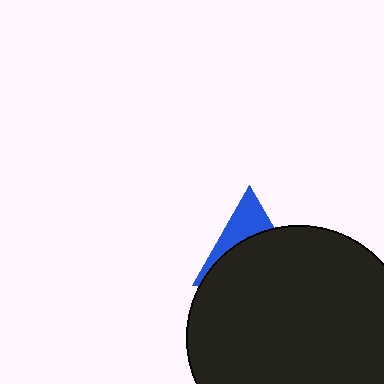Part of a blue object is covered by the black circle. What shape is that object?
It is a triangle.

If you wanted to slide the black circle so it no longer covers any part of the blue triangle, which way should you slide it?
Slide it down — that is the most direct way to separate the two shapes.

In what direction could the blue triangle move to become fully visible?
The blue triangle could move up. That would shift it out from behind the black circle entirely.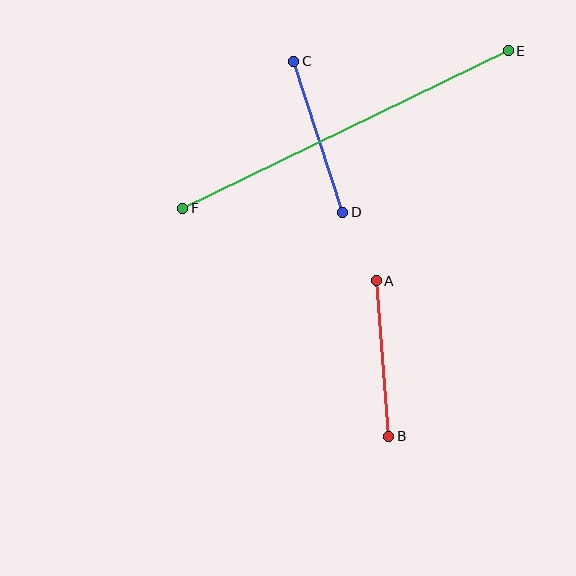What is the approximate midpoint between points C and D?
The midpoint is at approximately (318, 137) pixels.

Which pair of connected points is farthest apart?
Points E and F are farthest apart.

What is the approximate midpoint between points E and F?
The midpoint is at approximately (346, 130) pixels.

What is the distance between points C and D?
The distance is approximately 159 pixels.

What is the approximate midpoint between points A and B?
The midpoint is at approximately (383, 358) pixels.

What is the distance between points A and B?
The distance is approximately 156 pixels.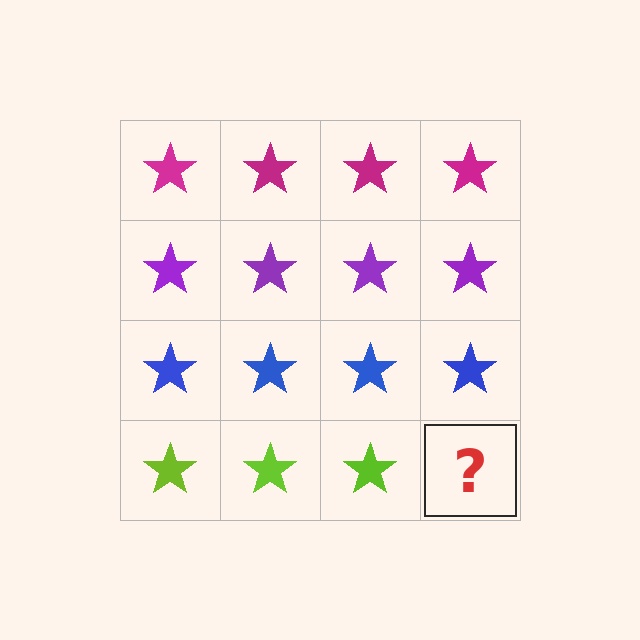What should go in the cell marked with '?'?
The missing cell should contain a lime star.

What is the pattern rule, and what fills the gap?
The rule is that each row has a consistent color. The gap should be filled with a lime star.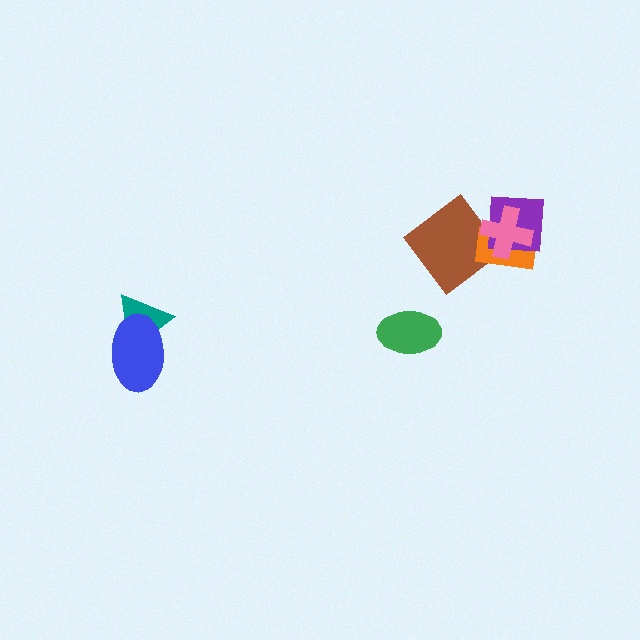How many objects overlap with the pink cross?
3 objects overlap with the pink cross.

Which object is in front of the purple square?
The pink cross is in front of the purple square.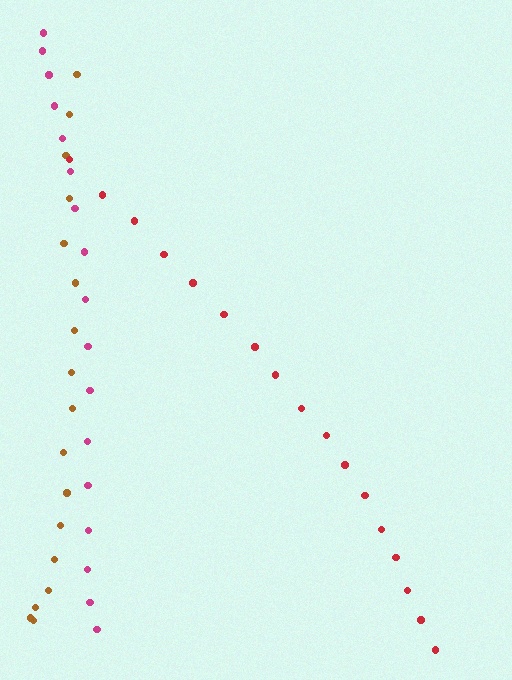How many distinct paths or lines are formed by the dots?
There are 3 distinct paths.